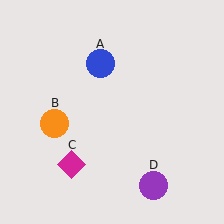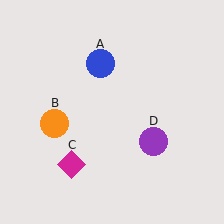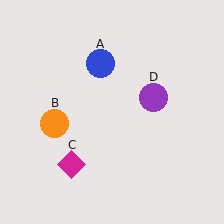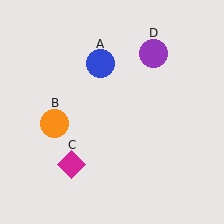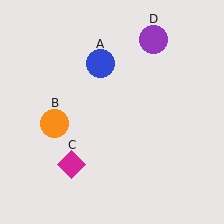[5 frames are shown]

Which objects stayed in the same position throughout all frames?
Blue circle (object A) and orange circle (object B) and magenta diamond (object C) remained stationary.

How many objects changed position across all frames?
1 object changed position: purple circle (object D).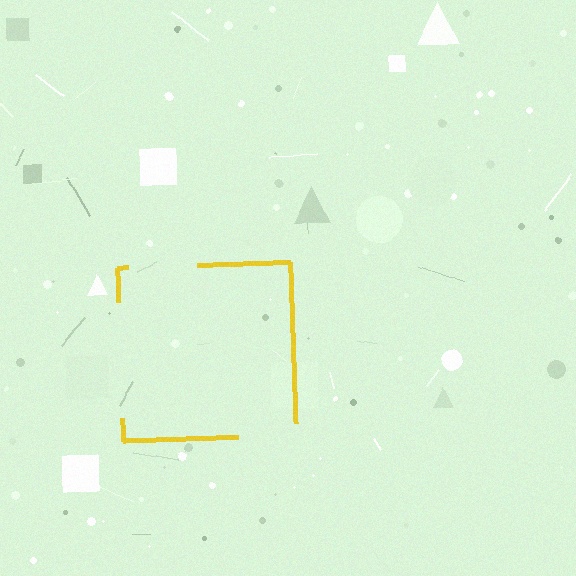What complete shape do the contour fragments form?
The contour fragments form a square.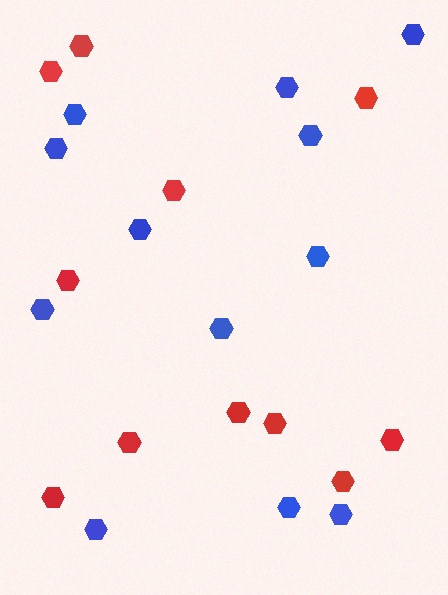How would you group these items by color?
There are 2 groups: one group of red hexagons (11) and one group of blue hexagons (12).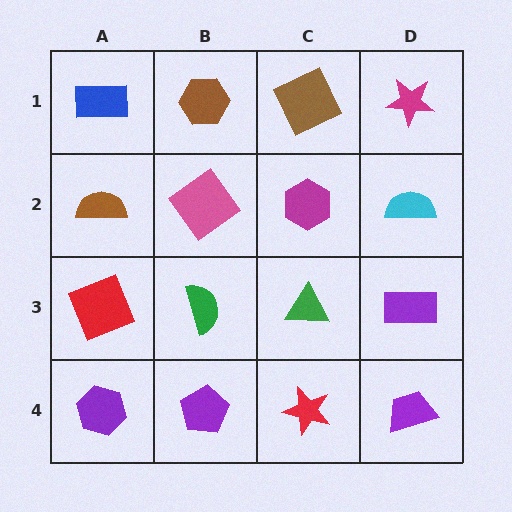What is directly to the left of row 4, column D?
A red star.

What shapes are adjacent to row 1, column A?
A brown semicircle (row 2, column A), a brown hexagon (row 1, column B).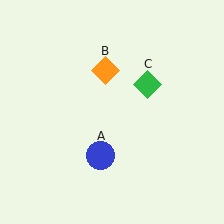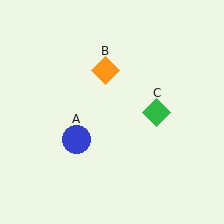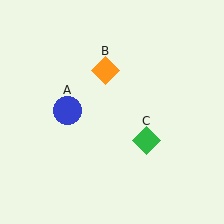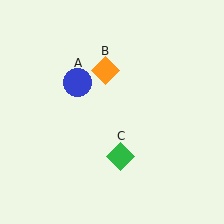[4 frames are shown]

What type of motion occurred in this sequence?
The blue circle (object A), green diamond (object C) rotated clockwise around the center of the scene.